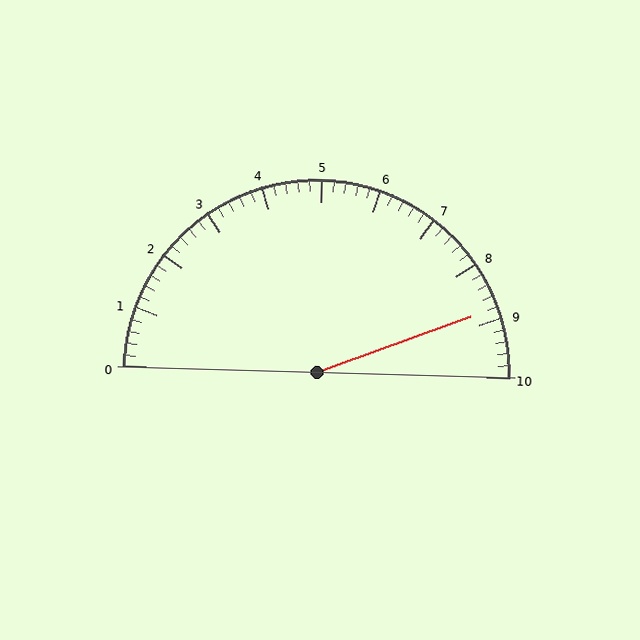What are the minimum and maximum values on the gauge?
The gauge ranges from 0 to 10.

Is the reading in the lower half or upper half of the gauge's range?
The reading is in the upper half of the range (0 to 10).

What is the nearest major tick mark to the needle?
The nearest major tick mark is 9.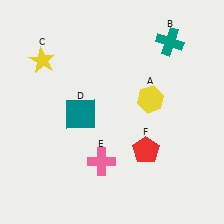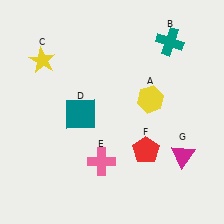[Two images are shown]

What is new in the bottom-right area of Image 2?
A magenta triangle (G) was added in the bottom-right area of Image 2.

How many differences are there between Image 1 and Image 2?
There is 1 difference between the two images.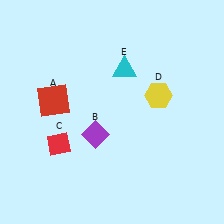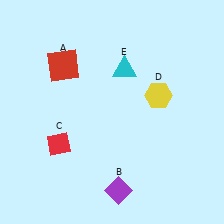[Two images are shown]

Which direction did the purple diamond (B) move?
The purple diamond (B) moved down.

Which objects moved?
The objects that moved are: the red square (A), the purple diamond (B).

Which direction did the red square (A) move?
The red square (A) moved up.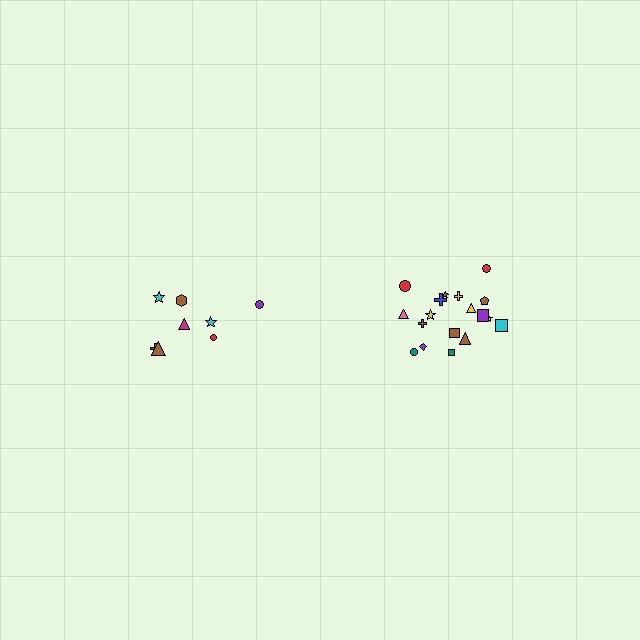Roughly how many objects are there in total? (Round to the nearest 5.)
Roughly 25 objects in total.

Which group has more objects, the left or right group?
The right group.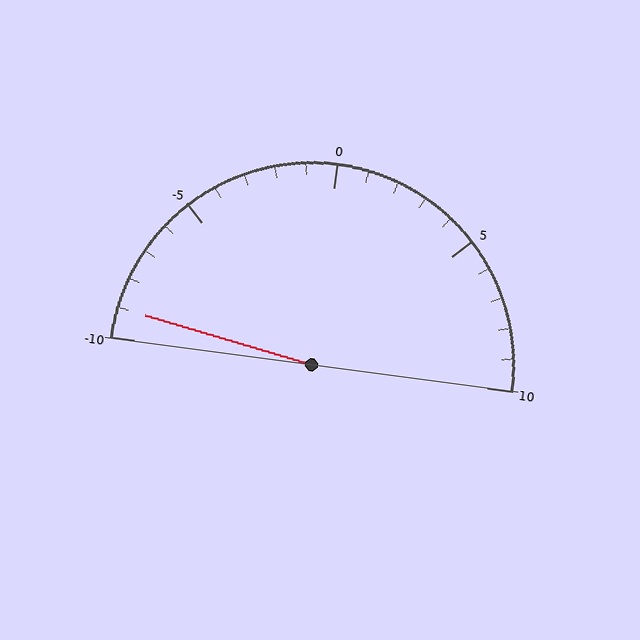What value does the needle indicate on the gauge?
The needle indicates approximately -9.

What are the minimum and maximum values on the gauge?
The gauge ranges from -10 to 10.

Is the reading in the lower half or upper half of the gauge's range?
The reading is in the lower half of the range (-10 to 10).